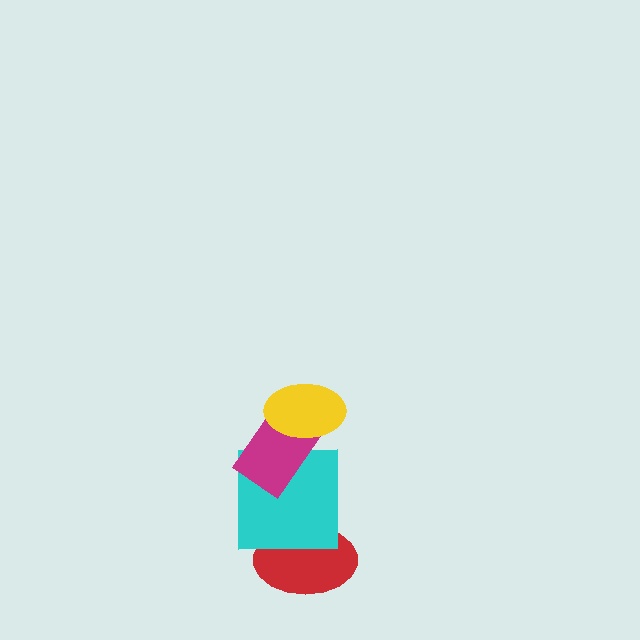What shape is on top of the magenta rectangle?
The yellow ellipse is on top of the magenta rectangle.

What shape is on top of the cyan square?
The magenta rectangle is on top of the cyan square.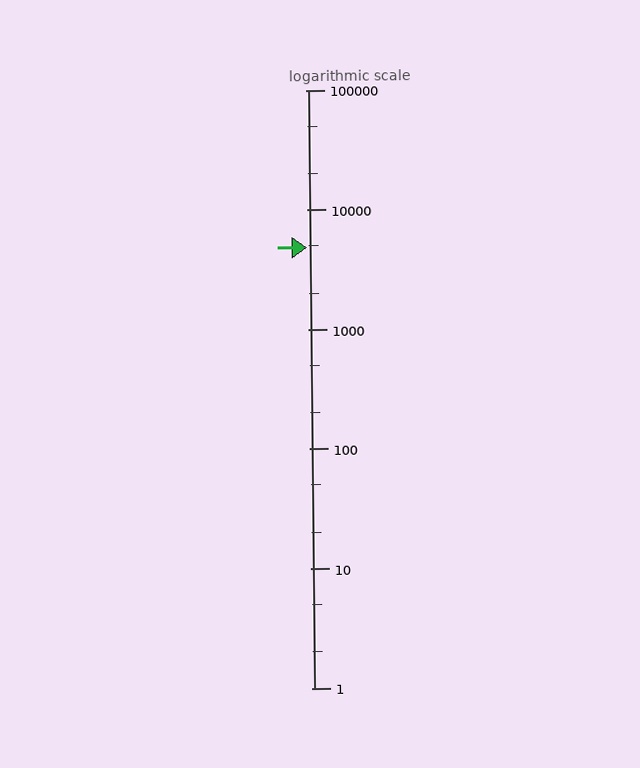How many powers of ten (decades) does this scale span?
The scale spans 5 decades, from 1 to 100000.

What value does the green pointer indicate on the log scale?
The pointer indicates approximately 4800.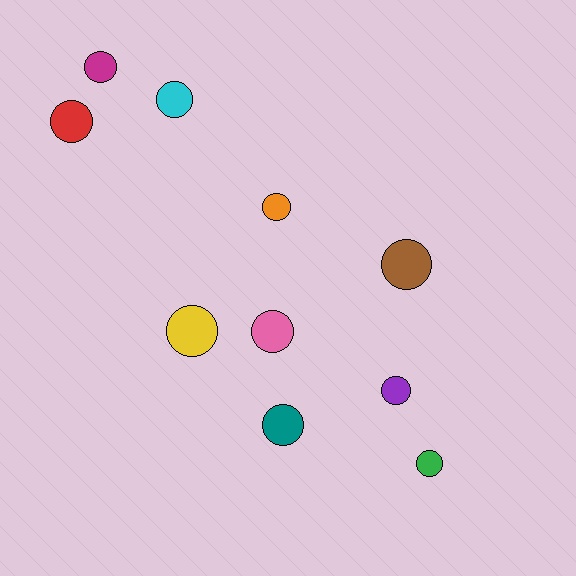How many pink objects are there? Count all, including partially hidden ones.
There is 1 pink object.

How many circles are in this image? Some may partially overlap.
There are 10 circles.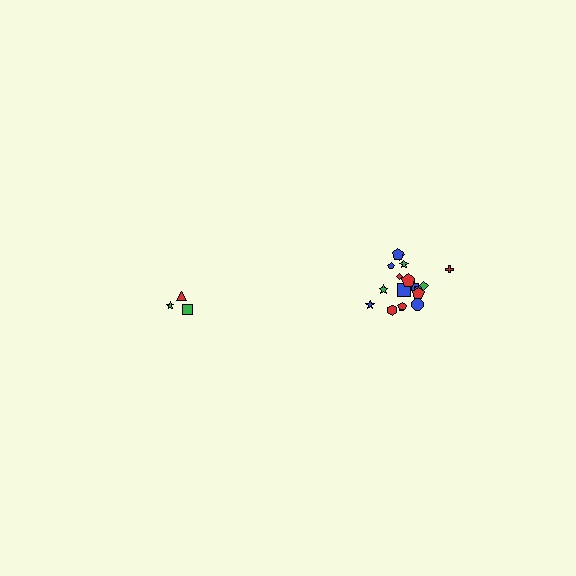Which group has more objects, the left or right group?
The right group.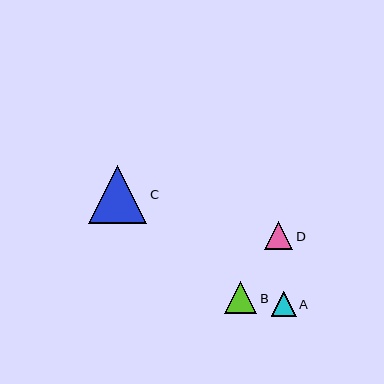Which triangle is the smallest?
Triangle A is the smallest with a size of approximately 25 pixels.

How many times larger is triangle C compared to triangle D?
Triangle C is approximately 2.1 times the size of triangle D.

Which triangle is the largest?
Triangle C is the largest with a size of approximately 58 pixels.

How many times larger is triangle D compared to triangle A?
Triangle D is approximately 1.1 times the size of triangle A.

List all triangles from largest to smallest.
From largest to smallest: C, B, D, A.